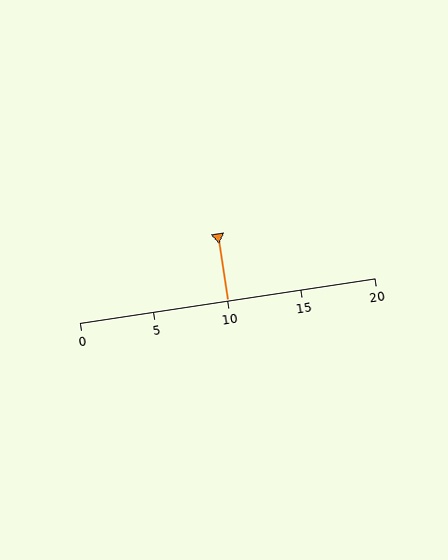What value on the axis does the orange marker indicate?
The marker indicates approximately 10.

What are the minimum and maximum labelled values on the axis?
The axis runs from 0 to 20.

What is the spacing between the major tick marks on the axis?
The major ticks are spaced 5 apart.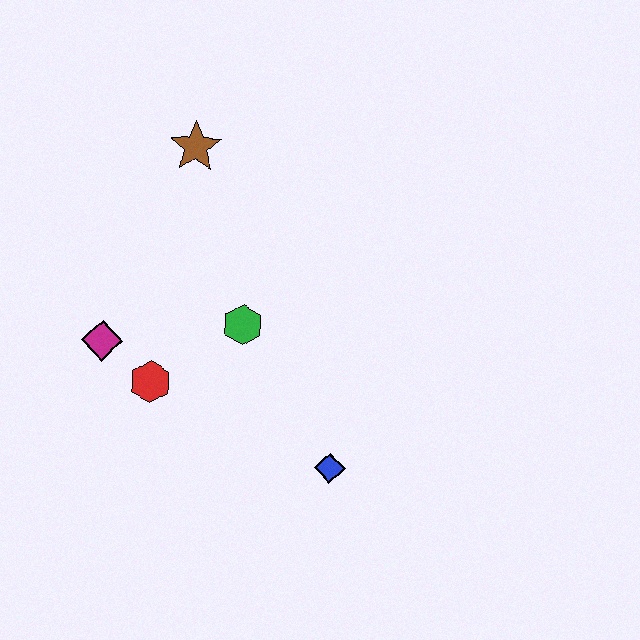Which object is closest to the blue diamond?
The green hexagon is closest to the blue diamond.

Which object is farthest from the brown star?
The blue diamond is farthest from the brown star.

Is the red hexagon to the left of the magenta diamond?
No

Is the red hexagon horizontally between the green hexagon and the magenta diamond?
Yes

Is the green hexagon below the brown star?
Yes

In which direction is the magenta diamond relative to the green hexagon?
The magenta diamond is to the left of the green hexagon.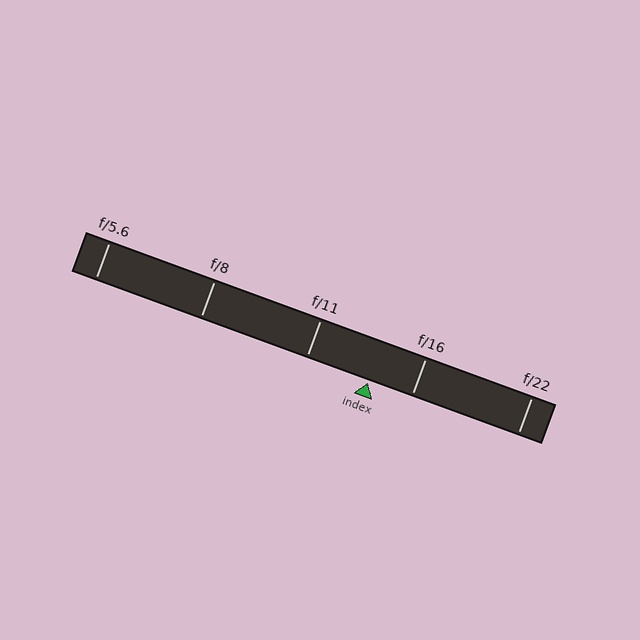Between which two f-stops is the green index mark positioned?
The index mark is between f/11 and f/16.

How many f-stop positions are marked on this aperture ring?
There are 5 f-stop positions marked.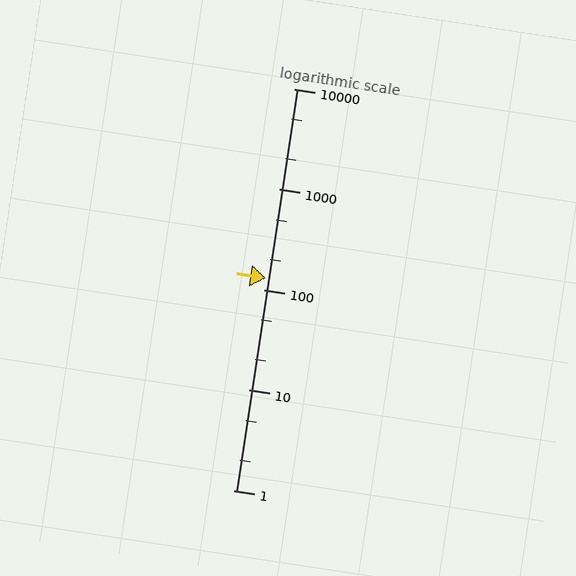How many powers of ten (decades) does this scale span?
The scale spans 4 decades, from 1 to 10000.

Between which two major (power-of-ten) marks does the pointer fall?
The pointer is between 100 and 1000.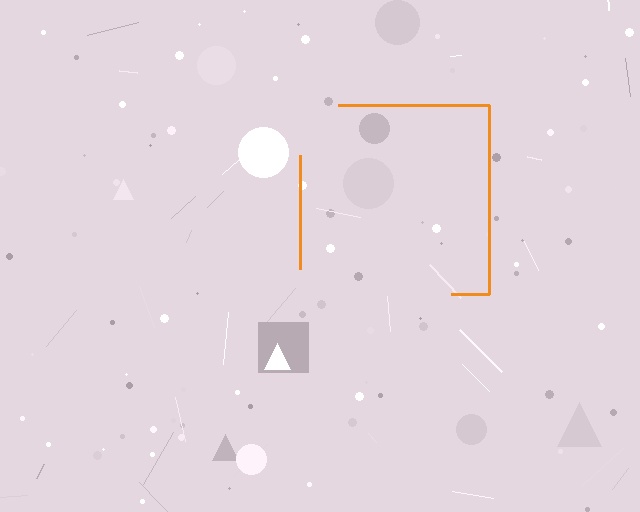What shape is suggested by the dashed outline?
The dashed outline suggests a square.